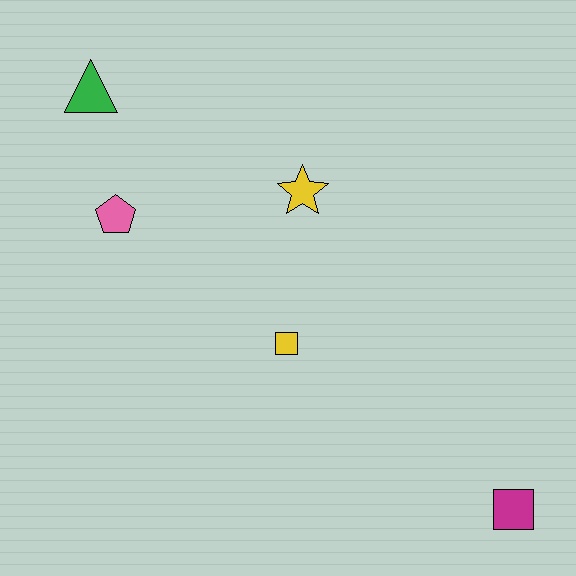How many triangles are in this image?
There is 1 triangle.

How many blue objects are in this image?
There are no blue objects.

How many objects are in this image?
There are 5 objects.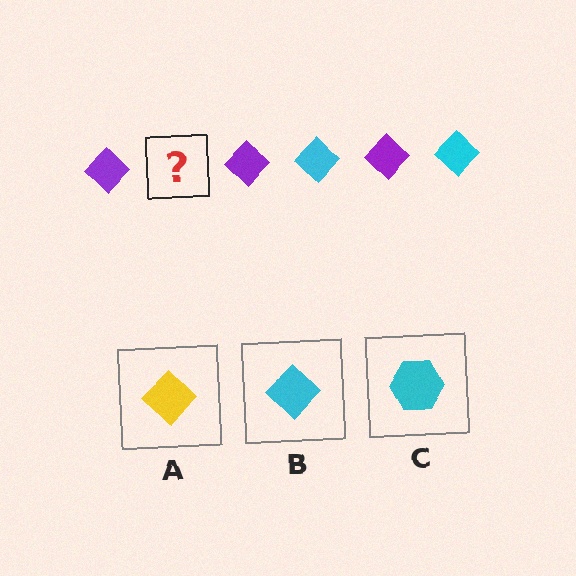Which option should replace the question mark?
Option B.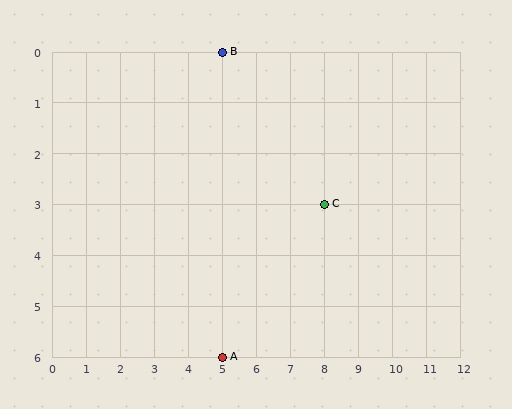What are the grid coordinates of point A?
Point A is at grid coordinates (5, 6).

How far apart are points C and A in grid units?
Points C and A are 3 columns and 3 rows apart (about 4.2 grid units diagonally).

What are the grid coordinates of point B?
Point B is at grid coordinates (5, 0).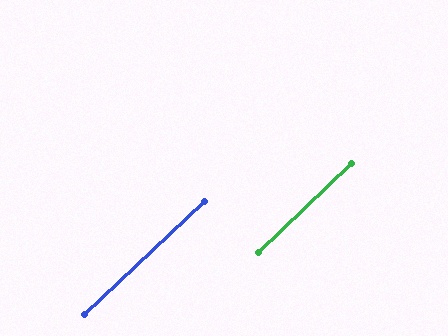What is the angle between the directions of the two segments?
Approximately 1 degree.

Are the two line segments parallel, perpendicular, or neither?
Parallel — their directions differ by only 0.6°.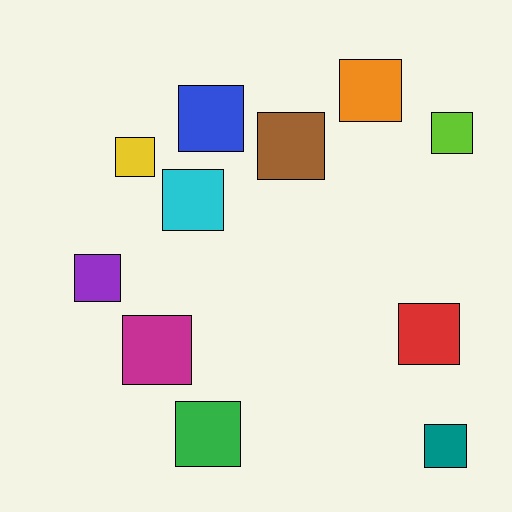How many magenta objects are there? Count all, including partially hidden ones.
There is 1 magenta object.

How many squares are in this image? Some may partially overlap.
There are 11 squares.